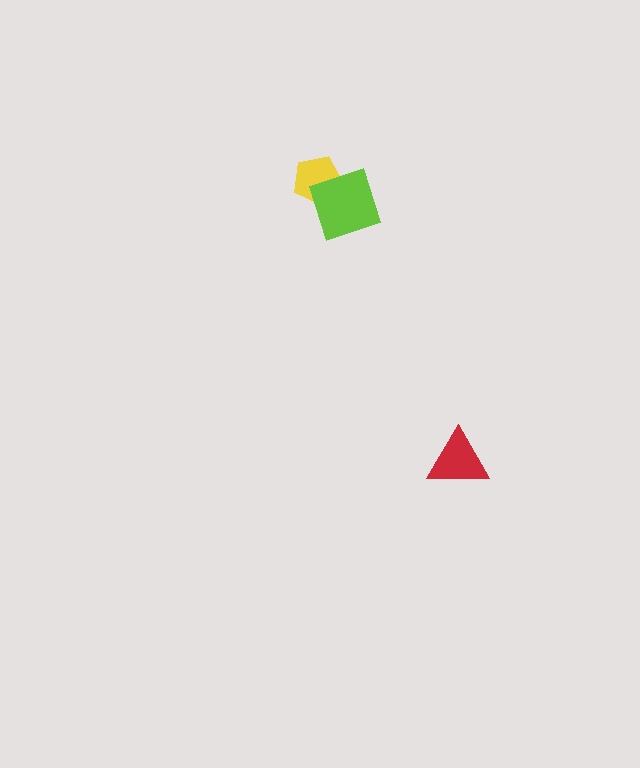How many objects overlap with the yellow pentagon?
1 object overlaps with the yellow pentagon.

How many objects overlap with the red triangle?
0 objects overlap with the red triangle.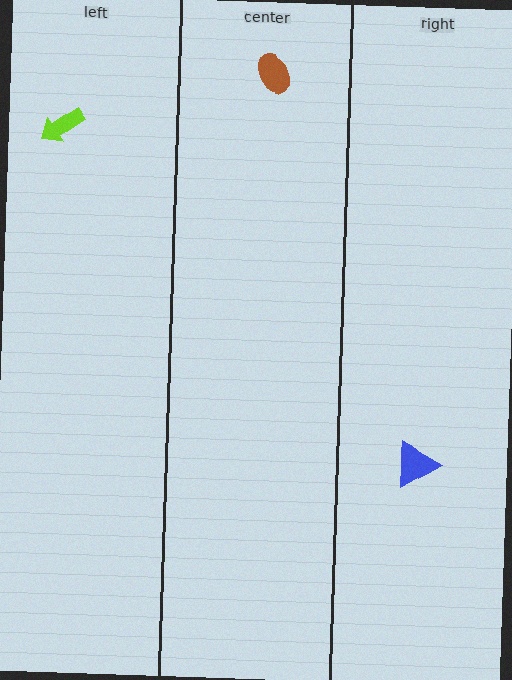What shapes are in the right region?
The blue triangle.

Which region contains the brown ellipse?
The center region.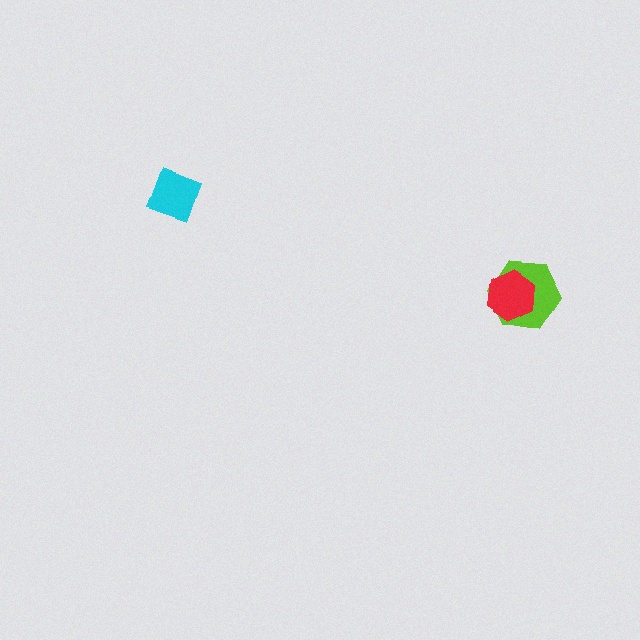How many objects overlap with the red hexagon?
1 object overlaps with the red hexagon.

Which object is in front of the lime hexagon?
The red hexagon is in front of the lime hexagon.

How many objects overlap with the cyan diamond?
0 objects overlap with the cyan diamond.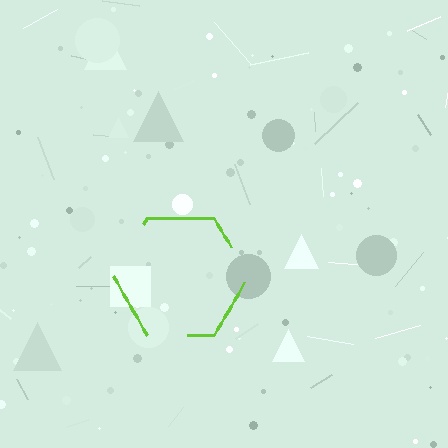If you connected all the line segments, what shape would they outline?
They would outline a hexagon.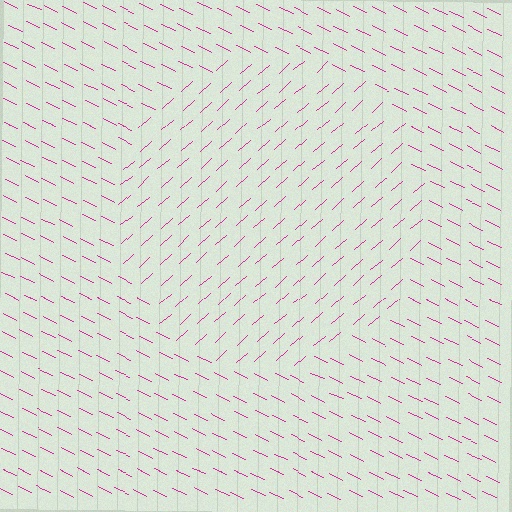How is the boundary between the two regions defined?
The boundary is defined purely by a change in line orientation (approximately 67 degrees difference). All lines are the same color and thickness.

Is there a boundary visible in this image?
Yes, there is a texture boundary formed by a change in line orientation.